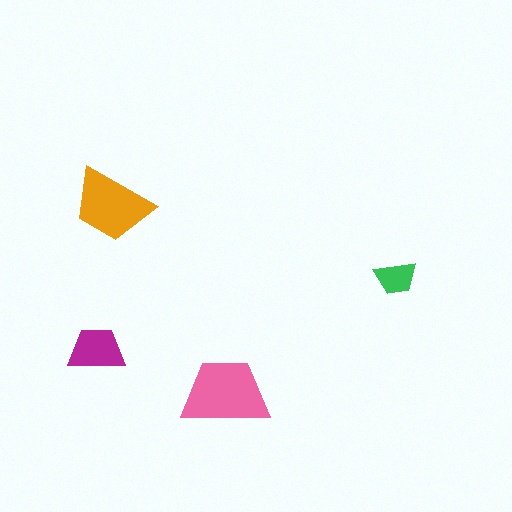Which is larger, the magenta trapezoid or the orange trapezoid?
The orange one.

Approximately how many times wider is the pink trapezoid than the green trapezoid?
About 2 times wider.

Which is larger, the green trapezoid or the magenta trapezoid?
The magenta one.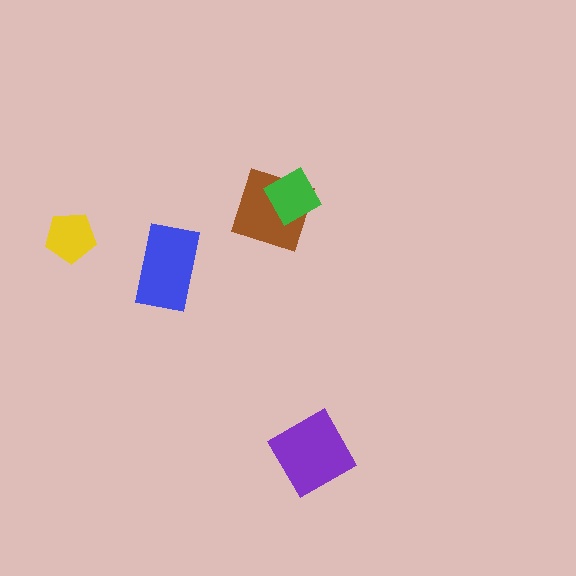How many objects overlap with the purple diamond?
0 objects overlap with the purple diamond.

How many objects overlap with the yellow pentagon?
0 objects overlap with the yellow pentagon.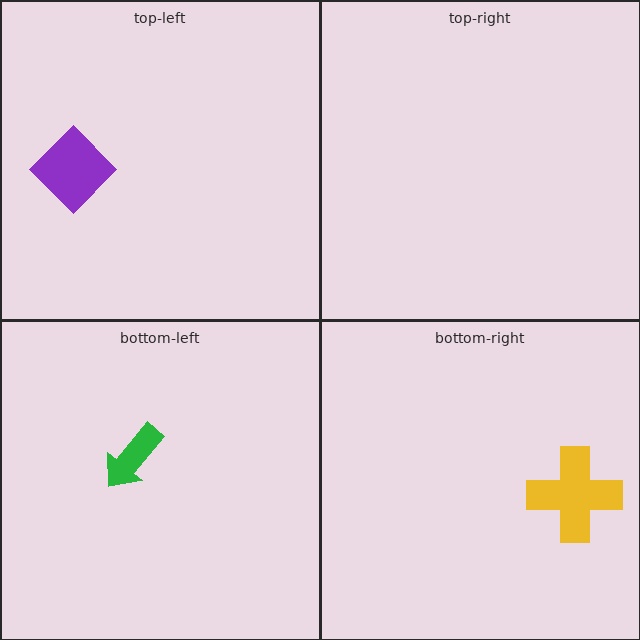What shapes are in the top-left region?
The purple diamond.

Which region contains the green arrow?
The bottom-left region.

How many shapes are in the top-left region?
1.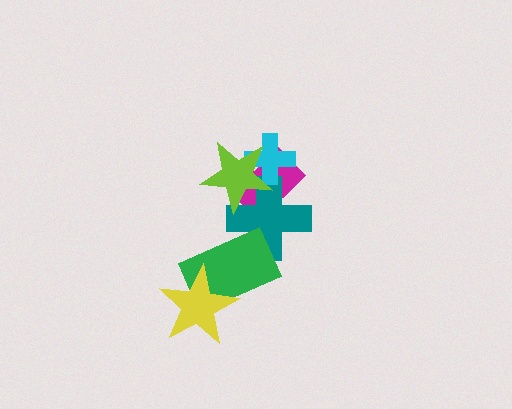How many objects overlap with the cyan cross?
3 objects overlap with the cyan cross.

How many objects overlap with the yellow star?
1 object overlaps with the yellow star.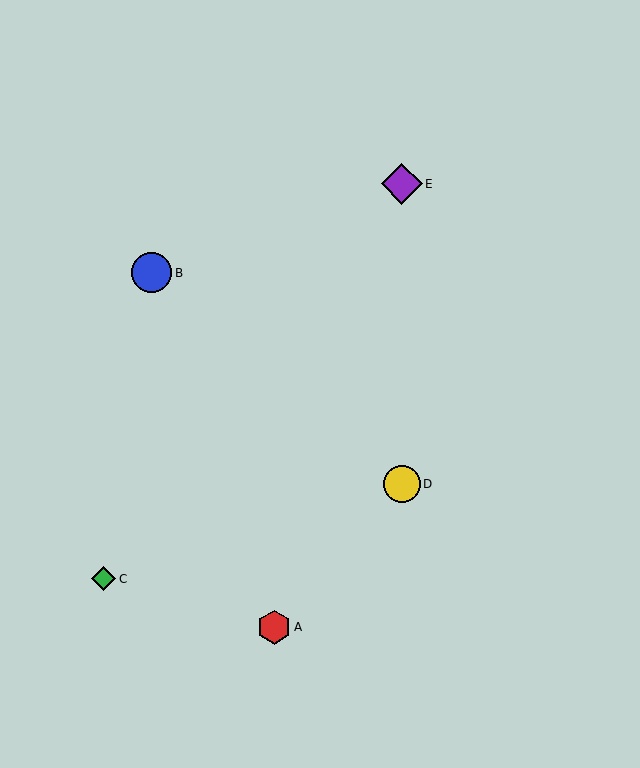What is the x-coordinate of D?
Object D is at x≈402.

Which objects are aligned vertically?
Objects D, E are aligned vertically.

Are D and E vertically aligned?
Yes, both are at x≈402.